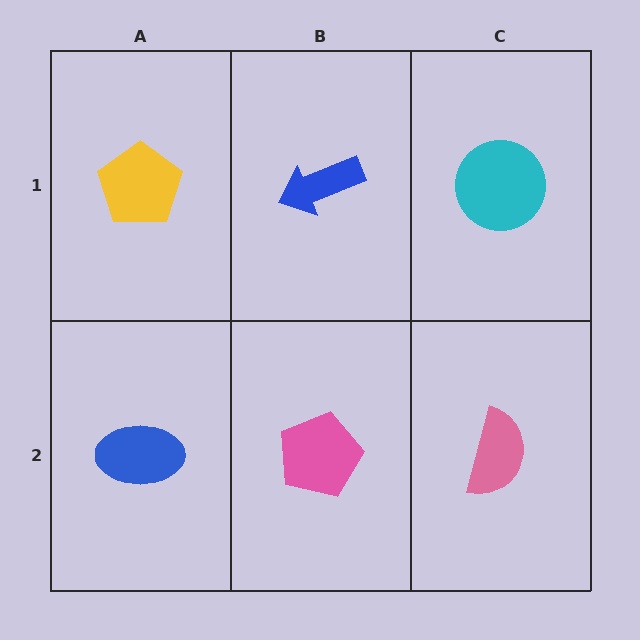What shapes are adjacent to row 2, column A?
A yellow pentagon (row 1, column A), a pink pentagon (row 2, column B).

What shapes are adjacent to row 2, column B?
A blue arrow (row 1, column B), a blue ellipse (row 2, column A), a pink semicircle (row 2, column C).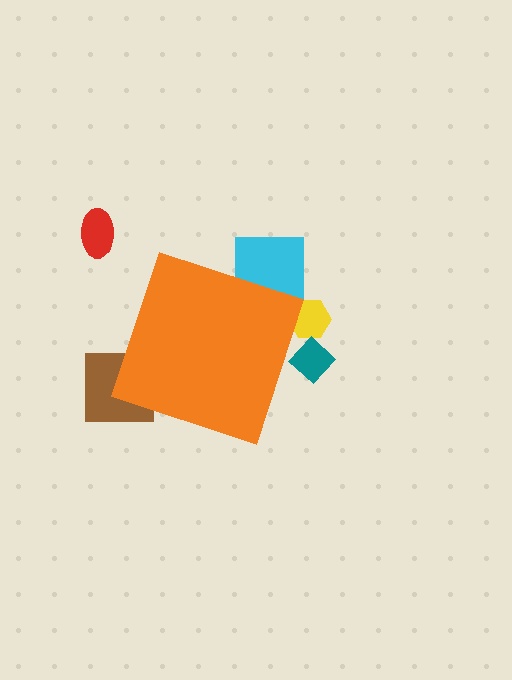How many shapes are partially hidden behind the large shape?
5 shapes are partially hidden.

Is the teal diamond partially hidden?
Yes, the teal diamond is partially hidden behind the orange diamond.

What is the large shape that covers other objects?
An orange diamond.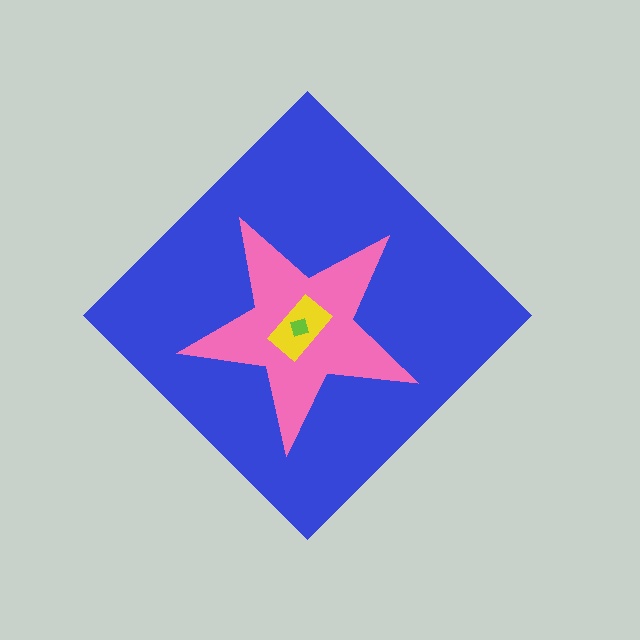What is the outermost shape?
The blue diamond.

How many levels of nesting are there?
4.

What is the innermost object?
The lime square.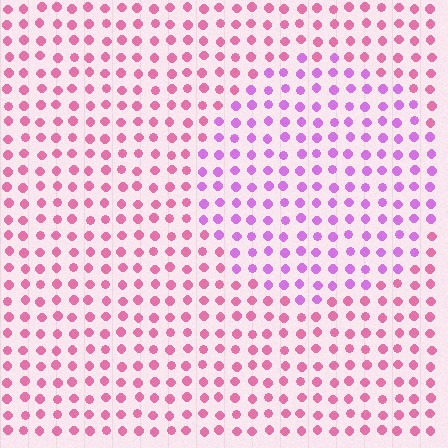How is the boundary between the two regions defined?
The boundary is defined purely by a slight shift in hue (about 39 degrees). Spacing, size, and orientation are identical on both sides.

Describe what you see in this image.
The image is filled with small pink elements in a uniform arrangement. A circle-shaped region is visible where the elements are tinted to a slightly different hue, forming a subtle color boundary.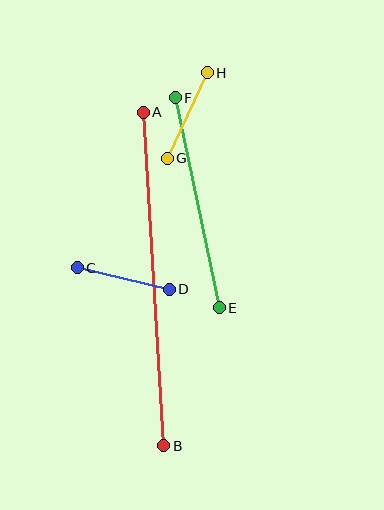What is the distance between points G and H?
The distance is approximately 94 pixels.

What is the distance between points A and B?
The distance is approximately 334 pixels.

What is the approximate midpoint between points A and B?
The midpoint is at approximately (153, 279) pixels.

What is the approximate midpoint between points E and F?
The midpoint is at approximately (197, 203) pixels.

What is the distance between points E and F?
The distance is approximately 215 pixels.